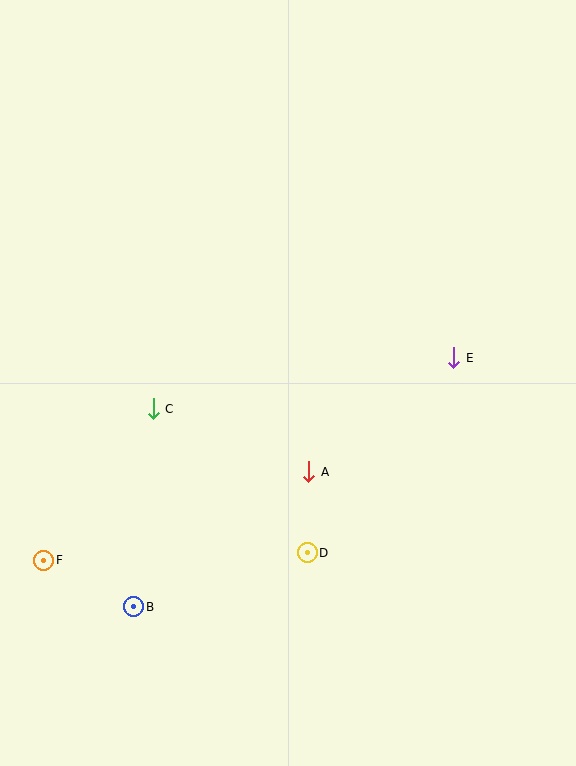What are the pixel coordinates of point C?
Point C is at (153, 409).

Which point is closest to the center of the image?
Point A at (309, 472) is closest to the center.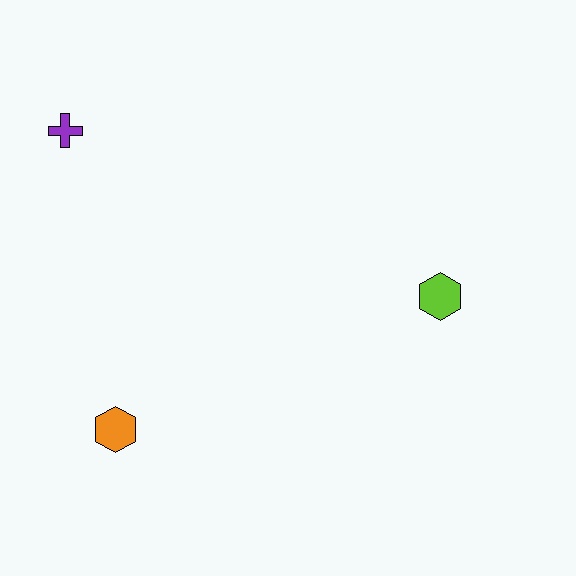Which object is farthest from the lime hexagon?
The purple cross is farthest from the lime hexagon.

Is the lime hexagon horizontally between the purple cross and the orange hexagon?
No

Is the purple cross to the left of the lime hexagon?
Yes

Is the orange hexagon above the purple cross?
No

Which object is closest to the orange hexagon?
The purple cross is closest to the orange hexagon.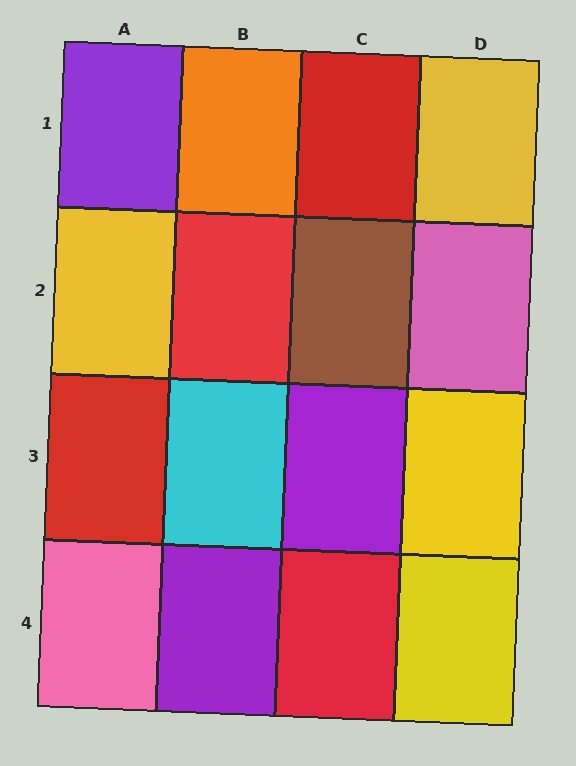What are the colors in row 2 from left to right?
Yellow, red, brown, pink.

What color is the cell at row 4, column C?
Red.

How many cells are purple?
3 cells are purple.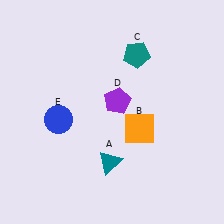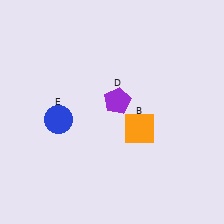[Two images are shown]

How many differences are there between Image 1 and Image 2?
There are 2 differences between the two images.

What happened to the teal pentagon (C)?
The teal pentagon (C) was removed in Image 2. It was in the top-right area of Image 1.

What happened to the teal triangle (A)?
The teal triangle (A) was removed in Image 2. It was in the bottom-left area of Image 1.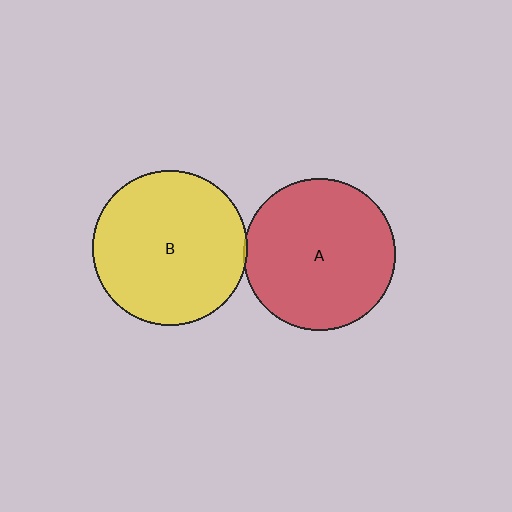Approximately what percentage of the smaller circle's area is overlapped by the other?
Approximately 5%.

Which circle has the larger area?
Circle B (yellow).